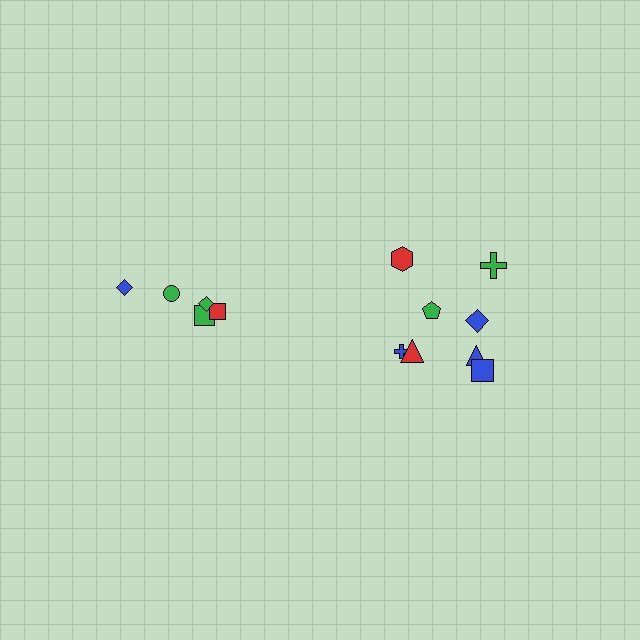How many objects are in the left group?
There are 5 objects.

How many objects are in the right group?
There are 8 objects.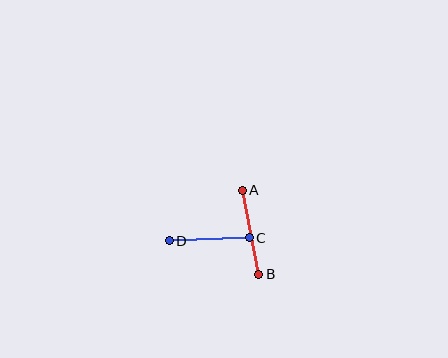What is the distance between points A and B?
The distance is approximately 86 pixels.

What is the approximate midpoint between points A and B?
The midpoint is at approximately (251, 232) pixels.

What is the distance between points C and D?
The distance is approximately 80 pixels.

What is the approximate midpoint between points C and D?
The midpoint is at approximately (209, 239) pixels.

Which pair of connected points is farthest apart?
Points A and B are farthest apart.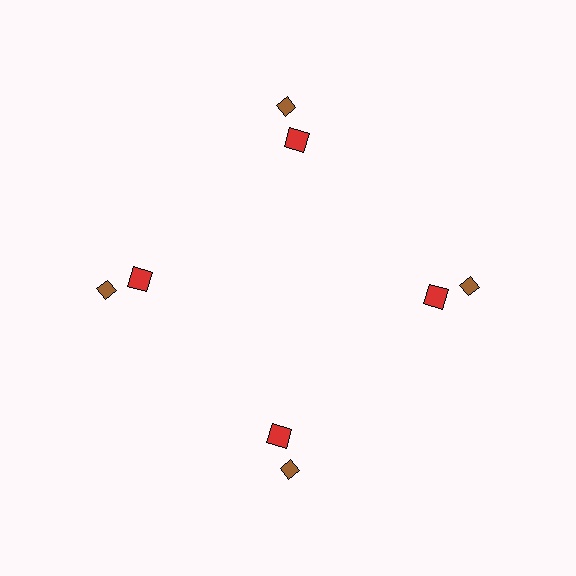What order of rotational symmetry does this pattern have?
This pattern has 4-fold rotational symmetry.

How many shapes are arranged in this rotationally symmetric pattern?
There are 8 shapes, arranged in 4 groups of 2.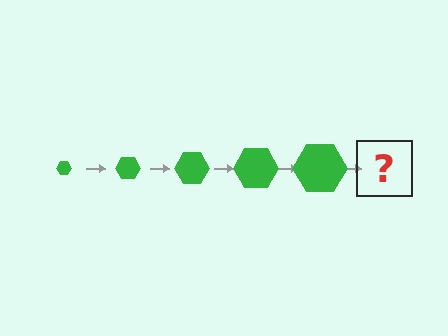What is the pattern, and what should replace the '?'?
The pattern is that the hexagon gets progressively larger each step. The '?' should be a green hexagon, larger than the previous one.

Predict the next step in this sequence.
The next step is a green hexagon, larger than the previous one.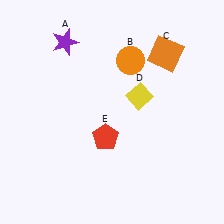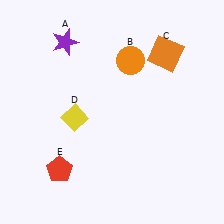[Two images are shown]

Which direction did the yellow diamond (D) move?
The yellow diamond (D) moved left.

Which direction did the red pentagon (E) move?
The red pentagon (E) moved left.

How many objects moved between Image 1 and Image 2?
2 objects moved between the two images.